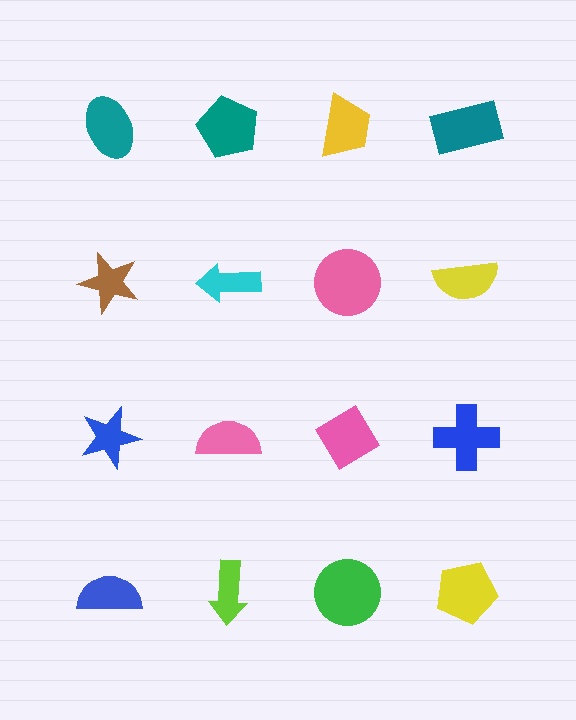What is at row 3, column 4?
A blue cross.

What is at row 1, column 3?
A yellow trapezoid.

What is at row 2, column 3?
A pink circle.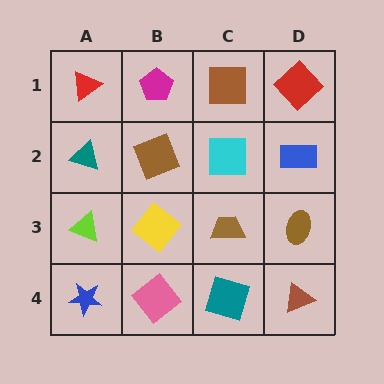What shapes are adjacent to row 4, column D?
A brown ellipse (row 3, column D), a teal square (row 4, column C).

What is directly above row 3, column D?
A blue rectangle.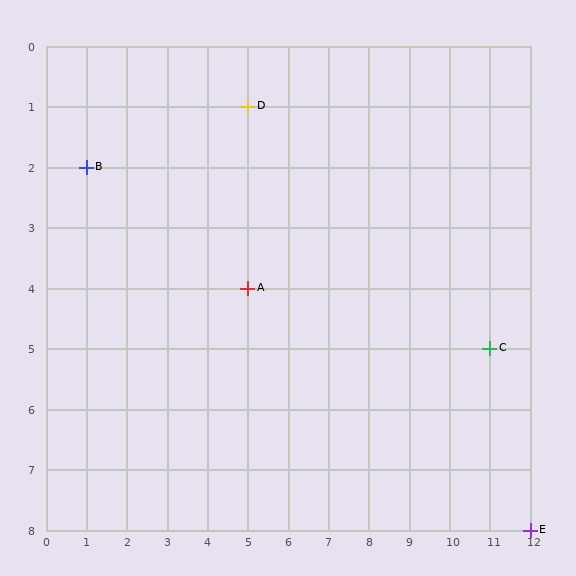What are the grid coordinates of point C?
Point C is at grid coordinates (11, 5).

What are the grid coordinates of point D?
Point D is at grid coordinates (5, 1).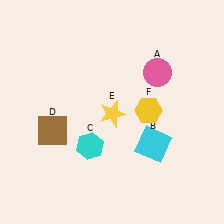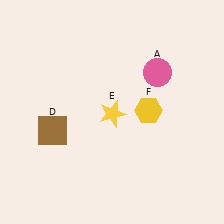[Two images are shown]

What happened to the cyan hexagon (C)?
The cyan hexagon (C) was removed in Image 2. It was in the bottom-left area of Image 1.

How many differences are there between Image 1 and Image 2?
There are 2 differences between the two images.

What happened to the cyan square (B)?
The cyan square (B) was removed in Image 2. It was in the bottom-right area of Image 1.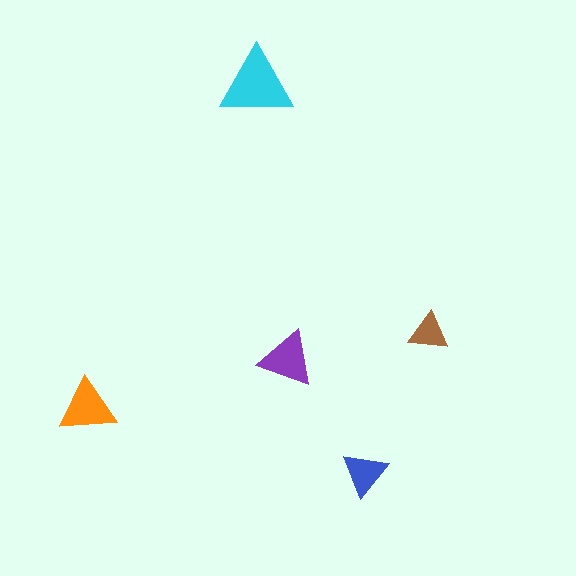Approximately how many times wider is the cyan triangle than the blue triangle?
About 1.5 times wider.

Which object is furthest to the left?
The orange triangle is leftmost.